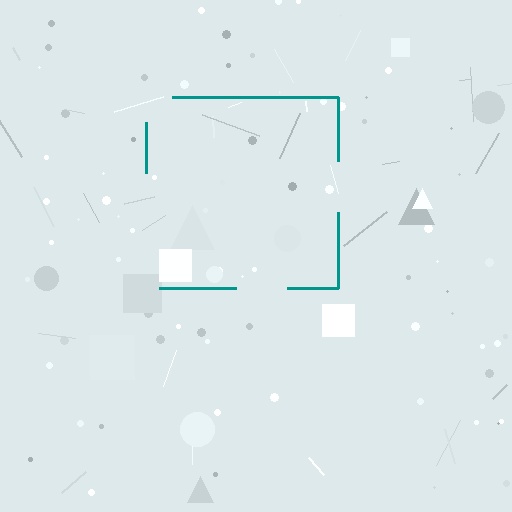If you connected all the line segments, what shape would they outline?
They would outline a square.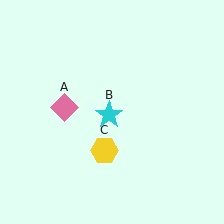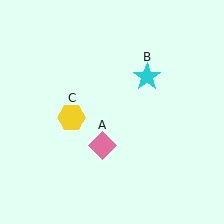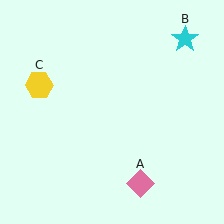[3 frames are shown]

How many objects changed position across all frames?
3 objects changed position: pink diamond (object A), cyan star (object B), yellow hexagon (object C).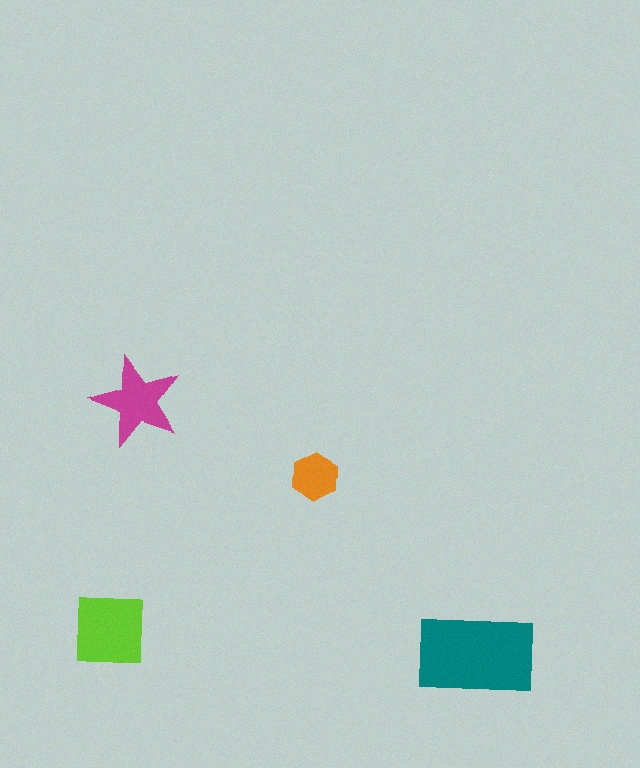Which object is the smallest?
The orange hexagon.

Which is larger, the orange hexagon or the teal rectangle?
The teal rectangle.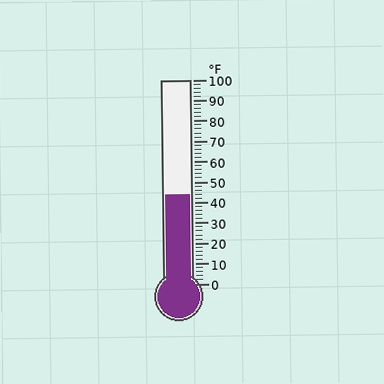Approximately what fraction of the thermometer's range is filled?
The thermometer is filled to approximately 45% of its range.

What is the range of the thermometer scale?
The thermometer scale ranges from 0°F to 100°F.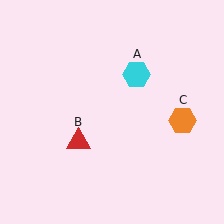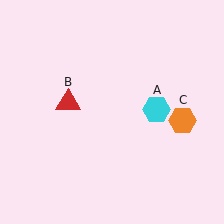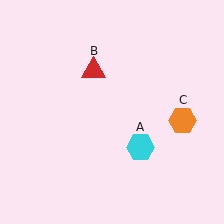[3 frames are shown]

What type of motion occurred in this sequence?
The cyan hexagon (object A), red triangle (object B) rotated clockwise around the center of the scene.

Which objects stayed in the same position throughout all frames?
Orange hexagon (object C) remained stationary.